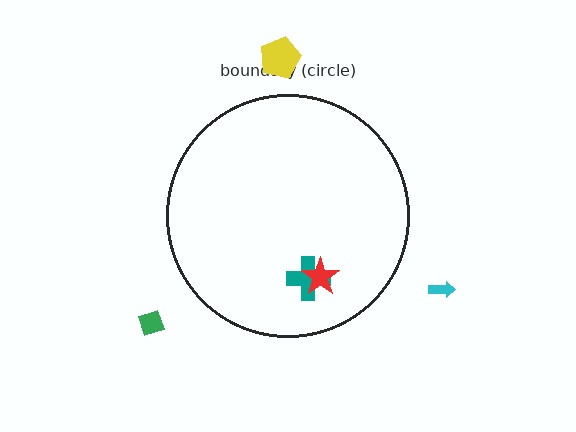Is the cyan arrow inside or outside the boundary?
Outside.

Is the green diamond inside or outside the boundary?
Outside.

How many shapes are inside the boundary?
2 inside, 3 outside.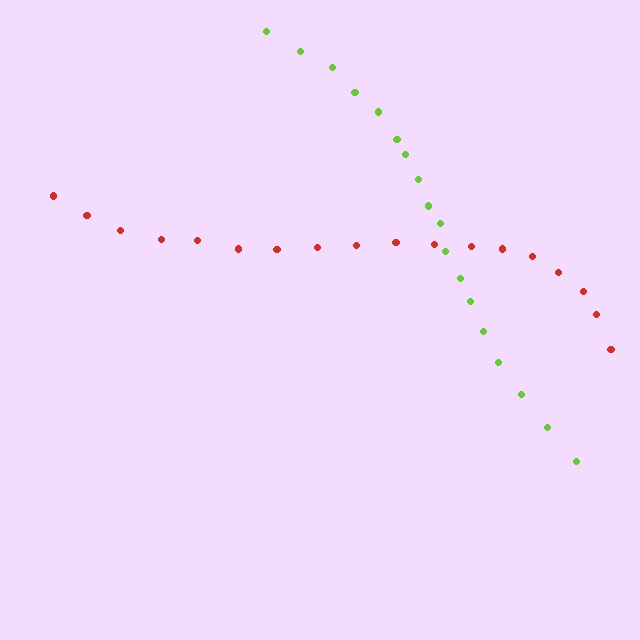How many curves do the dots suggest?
There are 2 distinct paths.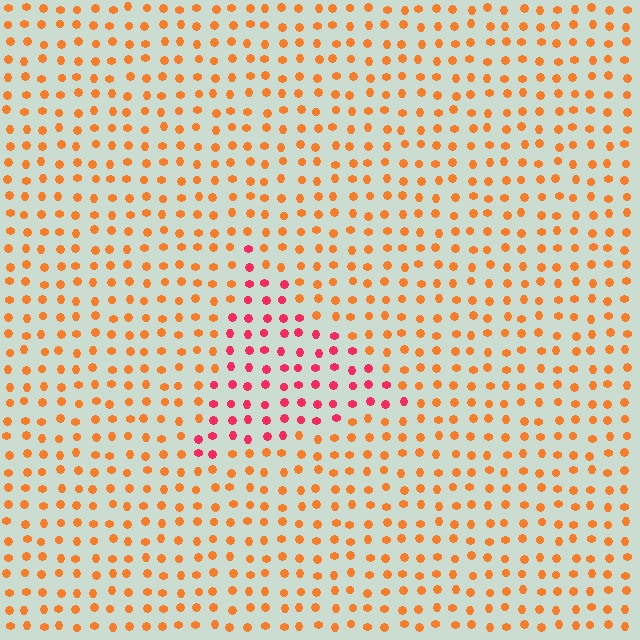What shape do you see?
I see a triangle.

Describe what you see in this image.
The image is filled with small orange elements in a uniform arrangement. A triangle-shaped region is visible where the elements are tinted to a slightly different hue, forming a subtle color boundary.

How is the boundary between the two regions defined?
The boundary is defined purely by a slight shift in hue (about 40 degrees). Spacing, size, and orientation are identical on both sides.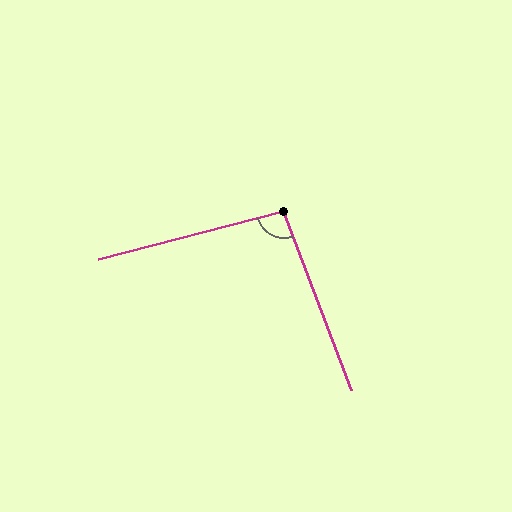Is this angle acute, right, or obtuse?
It is obtuse.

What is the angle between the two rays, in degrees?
Approximately 96 degrees.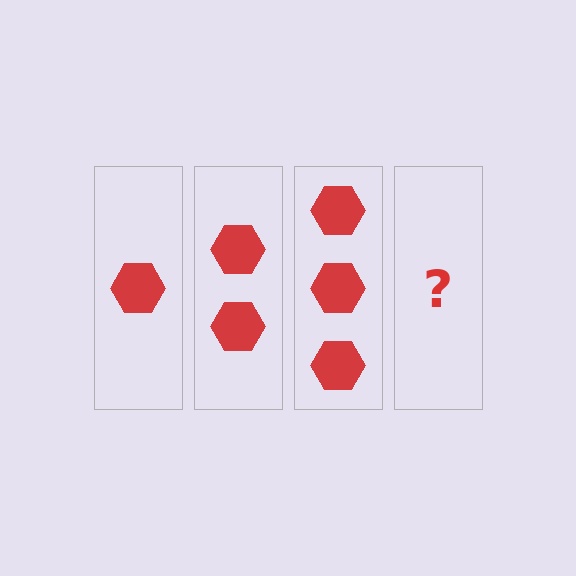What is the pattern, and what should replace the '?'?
The pattern is that each step adds one more hexagon. The '?' should be 4 hexagons.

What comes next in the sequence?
The next element should be 4 hexagons.